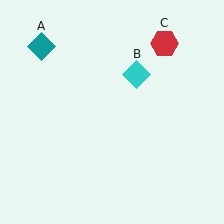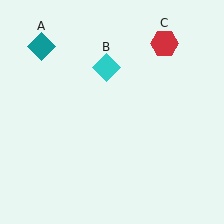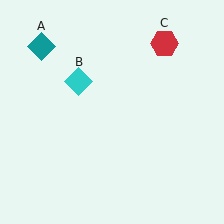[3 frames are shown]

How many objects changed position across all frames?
1 object changed position: cyan diamond (object B).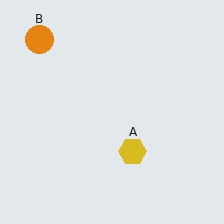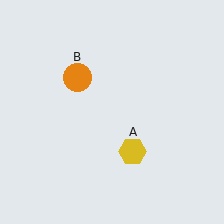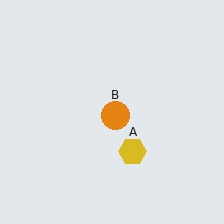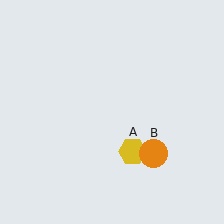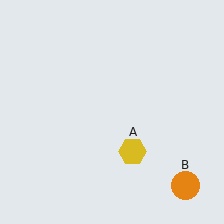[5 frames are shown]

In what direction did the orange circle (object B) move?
The orange circle (object B) moved down and to the right.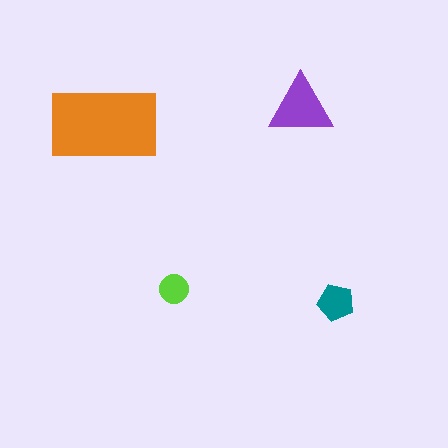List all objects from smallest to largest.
The lime circle, the teal pentagon, the purple triangle, the orange rectangle.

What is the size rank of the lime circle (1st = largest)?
4th.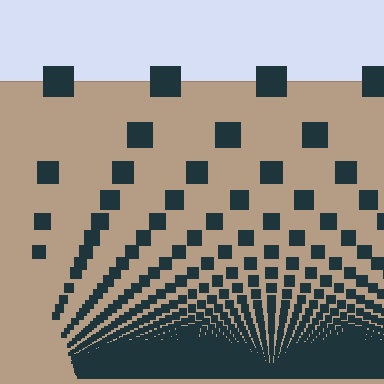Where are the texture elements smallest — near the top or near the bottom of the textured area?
Near the bottom.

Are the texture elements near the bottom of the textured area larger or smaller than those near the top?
Smaller. The gradient is inverted — elements near the bottom are smaller and denser.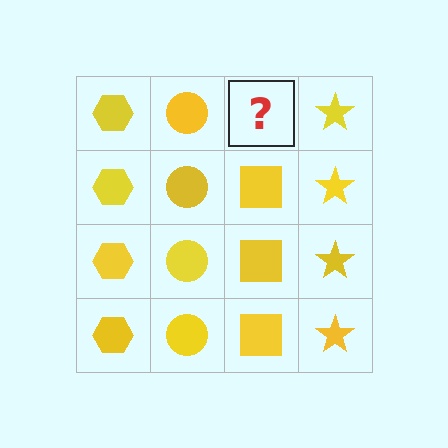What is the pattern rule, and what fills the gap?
The rule is that each column has a consistent shape. The gap should be filled with a yellow square.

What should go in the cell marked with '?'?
The missing cell should contain a yellow square.